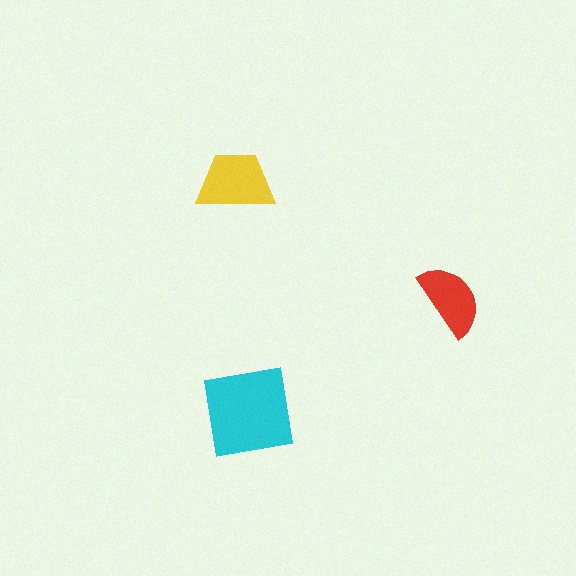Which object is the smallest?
The red semicircle.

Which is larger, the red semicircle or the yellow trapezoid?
The yellow trapezoid.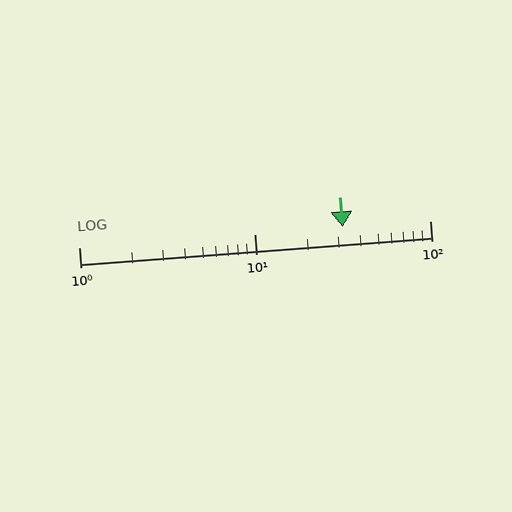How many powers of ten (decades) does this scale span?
The scale spans 2 decades, from 1 to 100.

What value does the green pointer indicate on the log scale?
The pointer indicates approximately 32.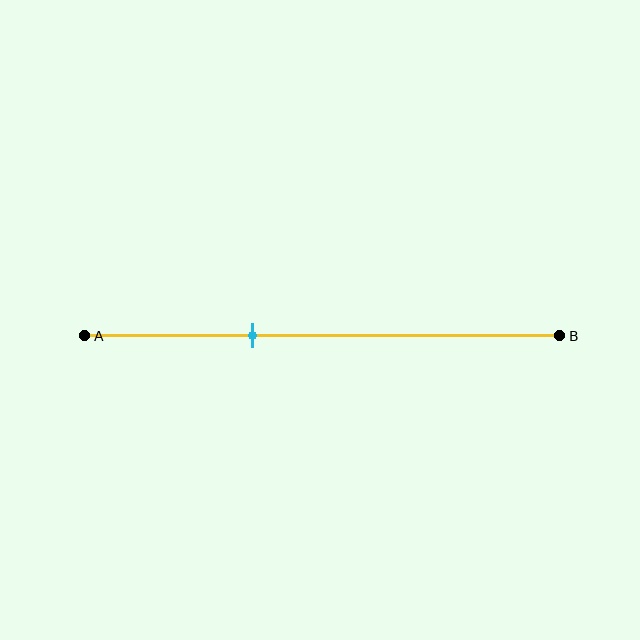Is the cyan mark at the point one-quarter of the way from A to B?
No, the mark is at about 35% from A, not at the 25% one-quarter point.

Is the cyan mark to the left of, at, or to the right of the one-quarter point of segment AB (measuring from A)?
The cyan mark is to the right of the one-quarter point of segment AB.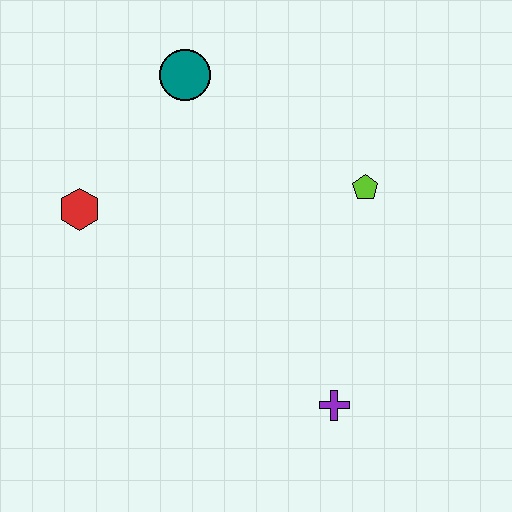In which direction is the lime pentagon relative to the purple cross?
The lime pentagon is above the purple cross.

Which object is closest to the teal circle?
The red hexagon is closest to the teal circle.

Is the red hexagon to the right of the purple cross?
No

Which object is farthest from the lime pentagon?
The red hexagon is farthest from the lime pentagon.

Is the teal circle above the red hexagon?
Yes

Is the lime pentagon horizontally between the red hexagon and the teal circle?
No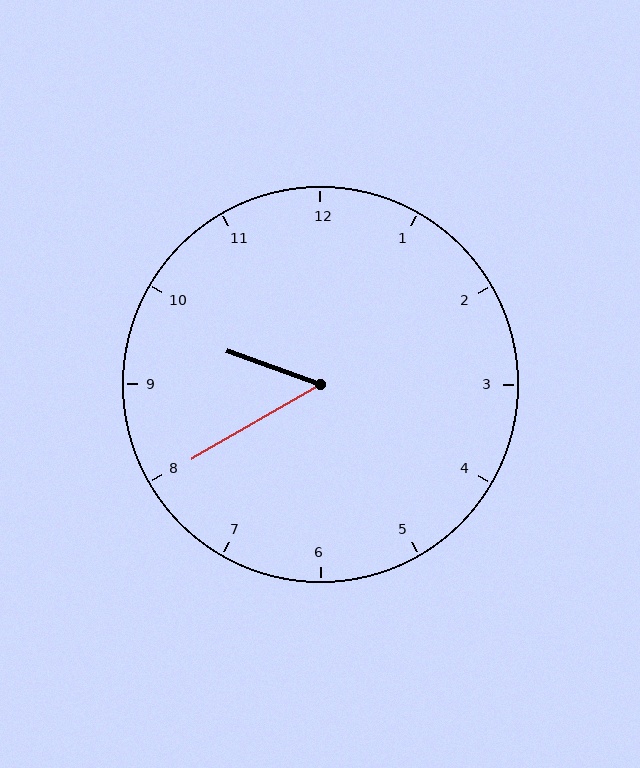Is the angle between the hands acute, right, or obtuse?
It is acute.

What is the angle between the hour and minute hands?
Approximately 50 degrees.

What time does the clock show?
9:40.